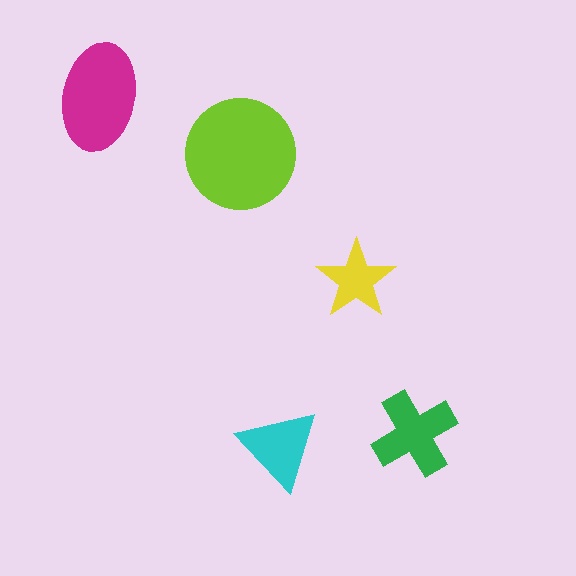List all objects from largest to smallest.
The lime circle, the magenta ellipse, the green cross, the cyan triangle, the yellow star.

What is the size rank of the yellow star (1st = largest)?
5th.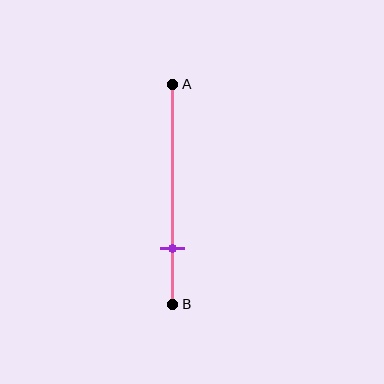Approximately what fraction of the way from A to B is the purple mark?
The purple mark is approximately 75% of the way from A to B.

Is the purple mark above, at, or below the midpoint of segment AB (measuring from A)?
The purple mark is below the midpoint of segment AB.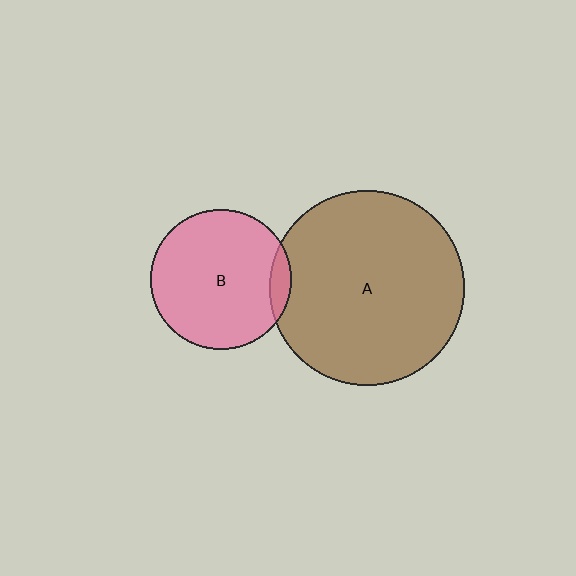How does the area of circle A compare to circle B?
Approximately 1.9 times.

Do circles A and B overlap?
Yes.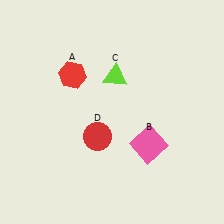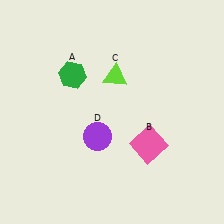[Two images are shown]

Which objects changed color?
A changed from red to green. D changed from red to purple.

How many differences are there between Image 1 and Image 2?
There are 2 differences between the two images.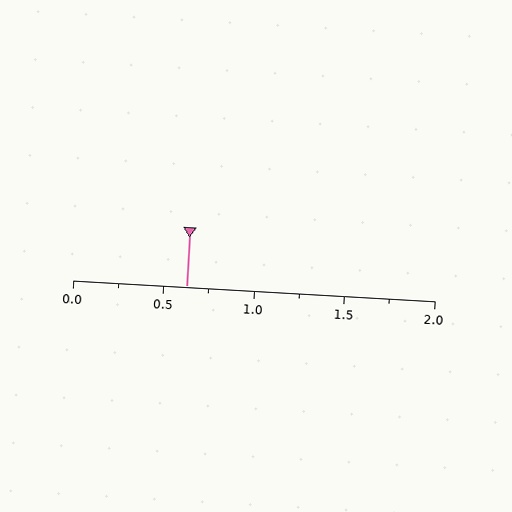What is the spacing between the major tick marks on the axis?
The major ticks are spaced 0.5 apart.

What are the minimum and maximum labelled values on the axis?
The axis runs from 0.0 to 2.0.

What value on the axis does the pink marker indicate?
The marker indicates approximately 0.62.